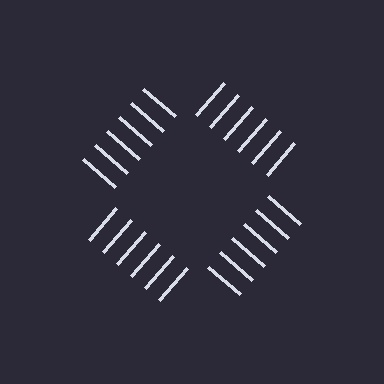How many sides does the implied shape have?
4 sides — the line-ends trace a square.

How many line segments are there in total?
24 — 6 along each of the 4 edges.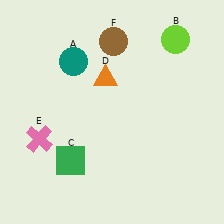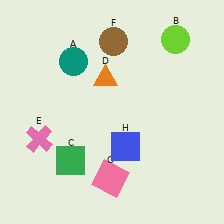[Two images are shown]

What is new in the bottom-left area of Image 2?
A pink square (G) was added in the bottom-left area of Image 2.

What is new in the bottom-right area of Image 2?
A blue square (H) was added in the bottom-right area of Image 2.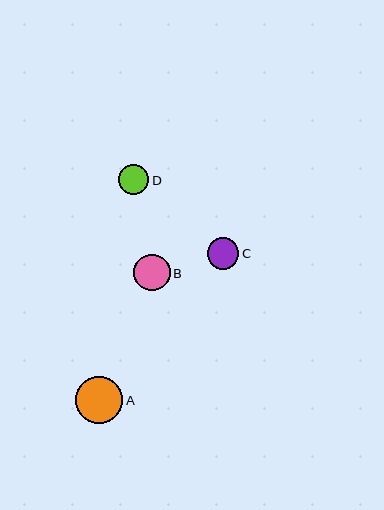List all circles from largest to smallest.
From largest to smallest: A, B, C, D.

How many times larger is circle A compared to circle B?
Circle A is approximately 1.3 times the size of circle B.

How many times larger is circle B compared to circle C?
Circle B is approximately 1.1 times the size of circle C.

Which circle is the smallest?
Circle D is the smallest with a size of approximately 31 pixels.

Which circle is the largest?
Circle A is the largest with a size of approximately 47 pixels.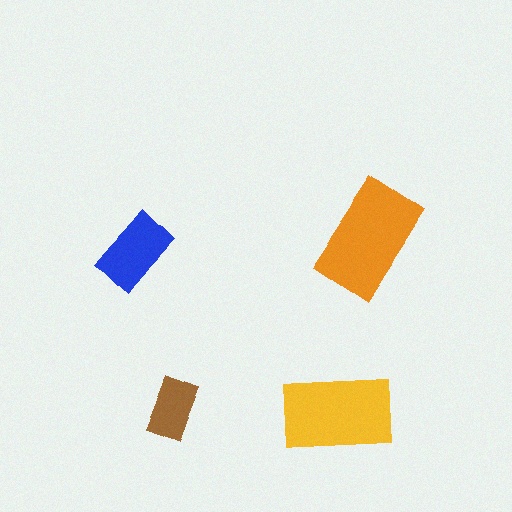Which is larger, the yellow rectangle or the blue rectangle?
The yellow one.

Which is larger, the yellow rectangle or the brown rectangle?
The yellow one.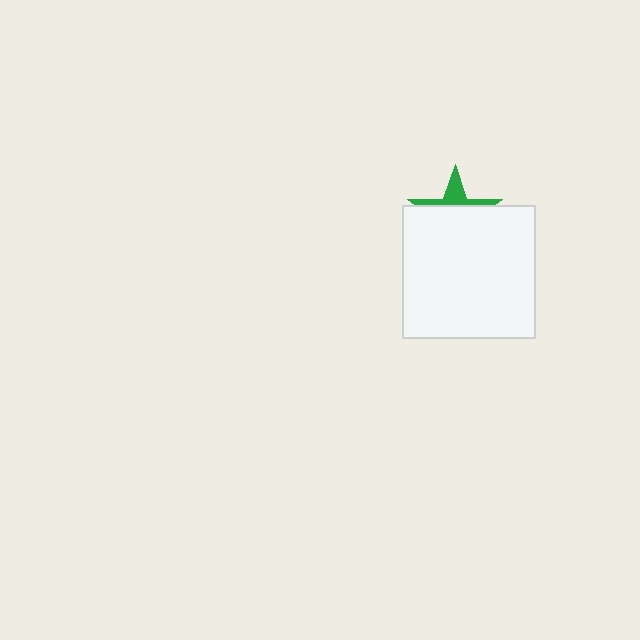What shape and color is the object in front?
The object in front is a white square.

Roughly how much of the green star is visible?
A small part of it is visible (roughly 32%).